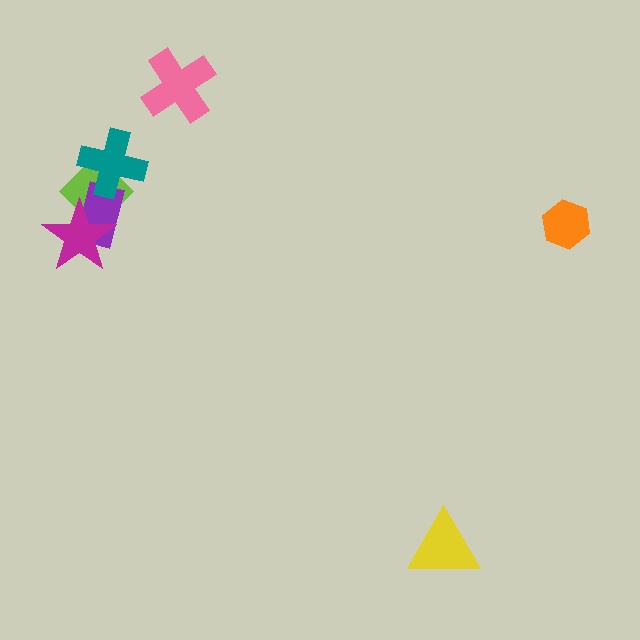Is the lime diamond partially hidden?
Yes, it is partially covered by another shape.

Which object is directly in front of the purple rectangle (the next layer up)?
The teal cross is directly in front of the purple rectangle.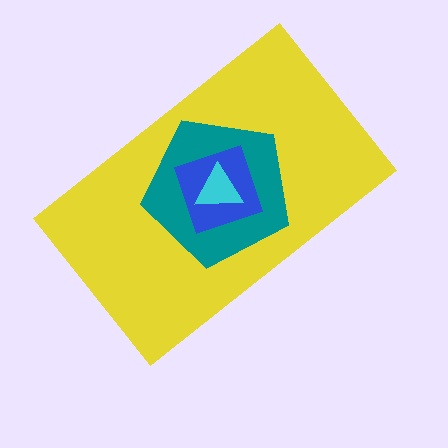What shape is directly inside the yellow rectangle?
The teal pentagon.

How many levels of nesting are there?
4.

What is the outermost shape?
The yellow rectangle.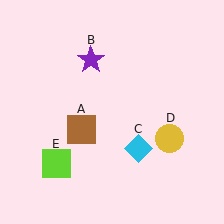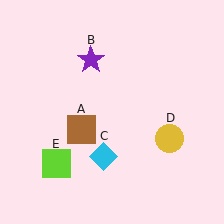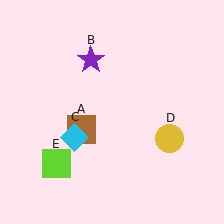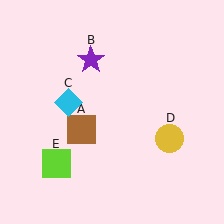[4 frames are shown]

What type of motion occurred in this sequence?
The cyan diamond (object C) rotated clockwise around the center of the scene.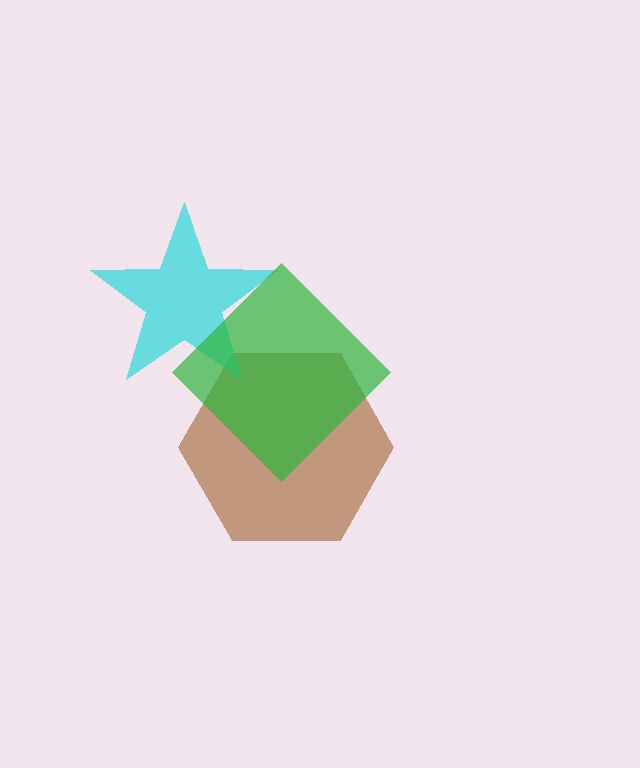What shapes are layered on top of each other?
The layered shapes are: a brown hexagon, a cyan star, a green diamond.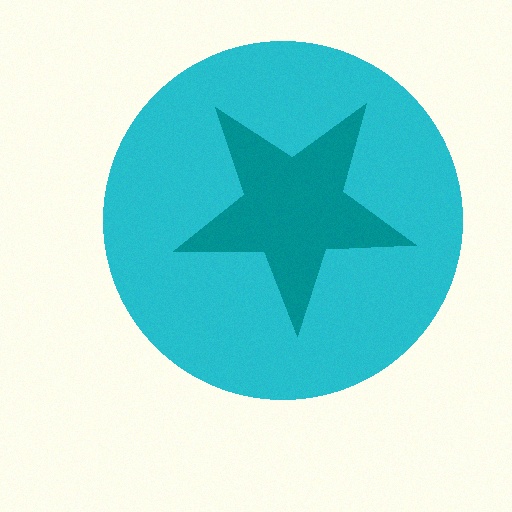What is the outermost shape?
The cyan circle.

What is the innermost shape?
The teal star.